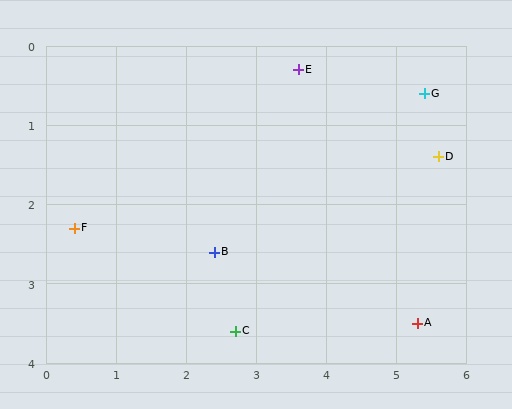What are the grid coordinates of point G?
Point G is at approximately (5.4, 0.6).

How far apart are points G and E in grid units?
Points G and E are about 1.8 grid units apart.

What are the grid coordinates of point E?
Point E is at approximately (3.6, 0.3).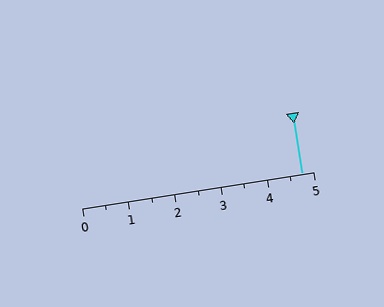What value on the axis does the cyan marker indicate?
The marker indicates approximately 4.8.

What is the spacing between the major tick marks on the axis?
The major ticks are spaced 1 apart.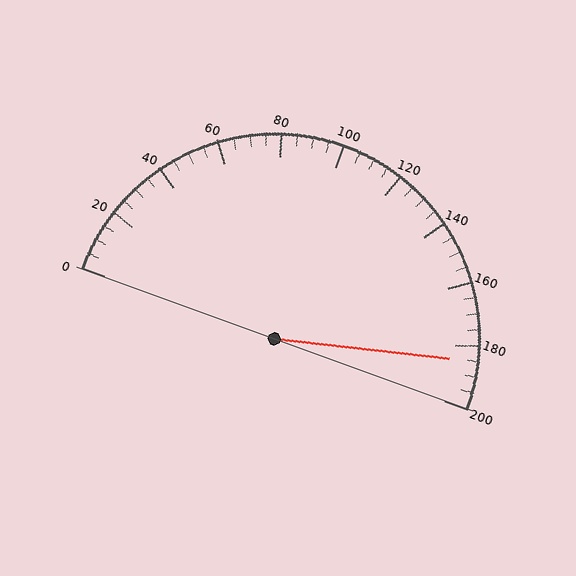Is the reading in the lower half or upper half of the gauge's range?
The reading is in the upper half of the range (0 to 200).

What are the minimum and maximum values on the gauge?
The gauge ranges from 0 to 200.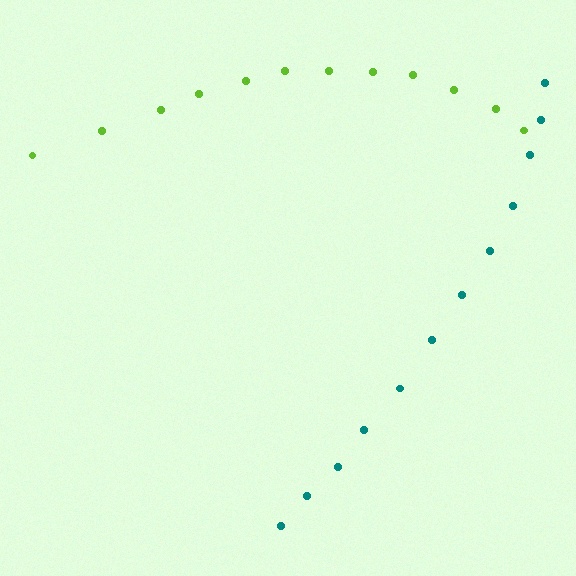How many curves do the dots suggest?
There are 2 distinct paths.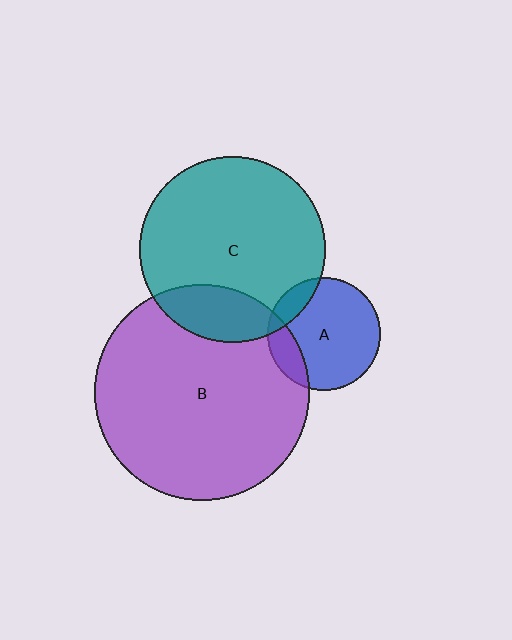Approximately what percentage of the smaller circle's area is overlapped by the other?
Approximately 15%.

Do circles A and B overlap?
Yes.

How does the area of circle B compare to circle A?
Approximately 3.6 times.